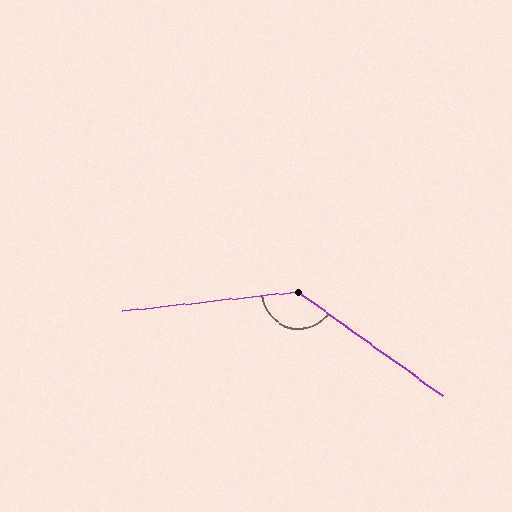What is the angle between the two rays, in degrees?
Approximately 138 degrees.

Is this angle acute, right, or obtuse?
It is obtuse.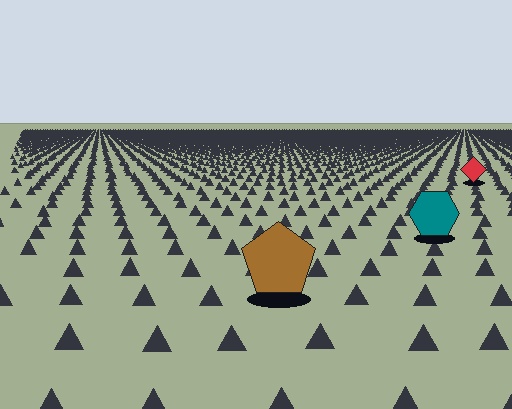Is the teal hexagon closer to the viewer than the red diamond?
Yes. The teal hexagon is closer — you can tell from the texture gradient: the ground texture is coarser near it.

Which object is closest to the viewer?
The brown pentagon is closest. The texture marks near it are larger and more spread out.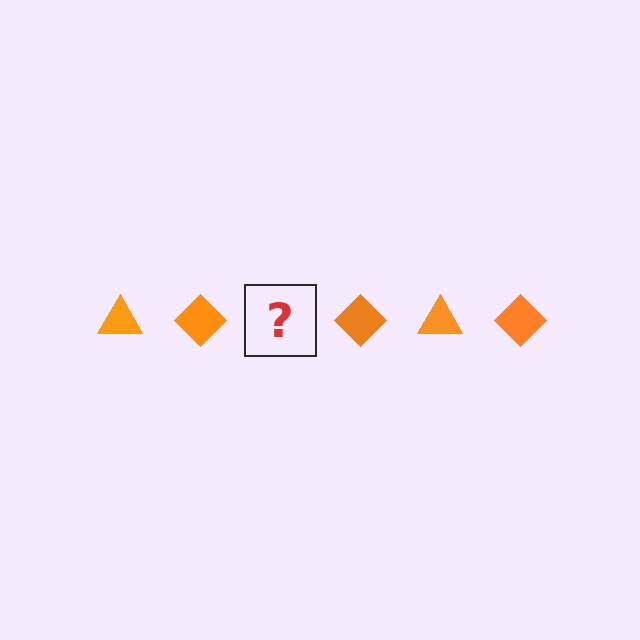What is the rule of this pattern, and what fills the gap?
The rule is that the pattern cycles through triangle, diamond shapes in orange. The gap should be filled with an orange triangle.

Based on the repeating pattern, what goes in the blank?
The blank should be an orange triangle.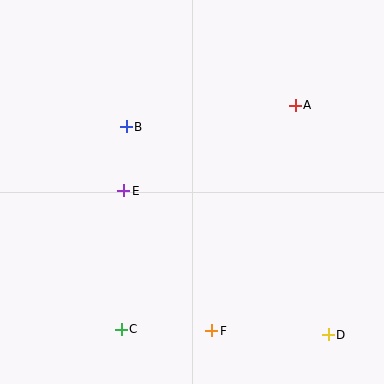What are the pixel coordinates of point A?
Point A is at (295, 105).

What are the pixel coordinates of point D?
Point D is at (328, 335).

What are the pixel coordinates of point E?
Point E is at (124, 191).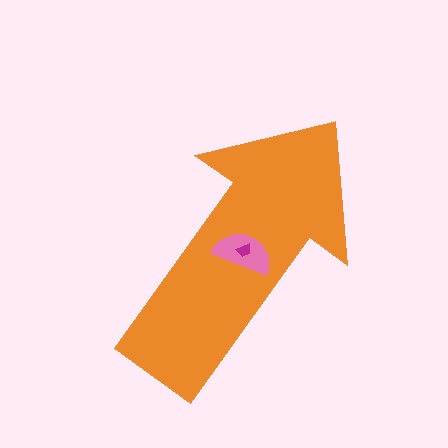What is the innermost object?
The magenta trapezoid.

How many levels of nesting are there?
3.